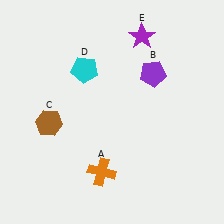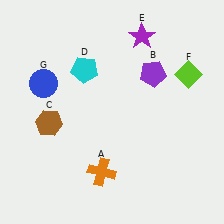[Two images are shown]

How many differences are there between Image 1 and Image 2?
There are 2 differences between the two images.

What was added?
A lime diamond (F), a blue circle (G) were added in Image 2.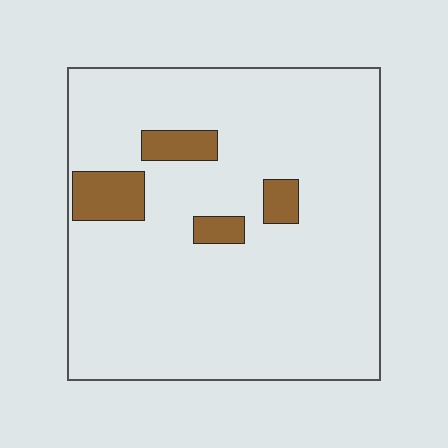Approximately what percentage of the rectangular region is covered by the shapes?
Approximately 10%.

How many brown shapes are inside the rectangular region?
4.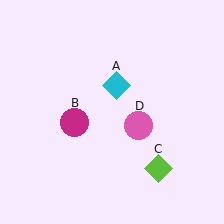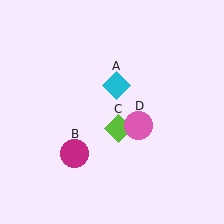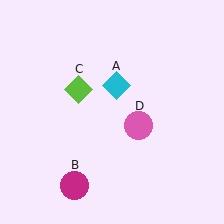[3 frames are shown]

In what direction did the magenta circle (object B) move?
The magenta circle (object B) moved down.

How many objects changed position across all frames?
2 objects changed position: magenta circle (object B), lime diamond (object C).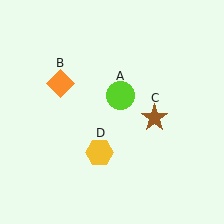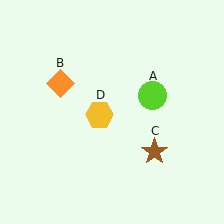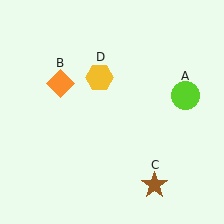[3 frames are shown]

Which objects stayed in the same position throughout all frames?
Orange diamond (object B) remained stationary.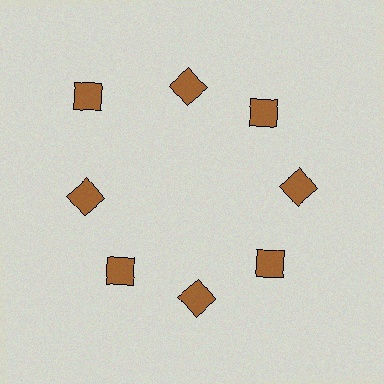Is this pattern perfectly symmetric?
No. The 8 brown diamonds are arranged in a ring, but one element near the 10 o'clock position is pushed outward from the center, breaking the 8-fold rotational symmetry.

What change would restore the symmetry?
The symmetry would be restored by moving it inward, back onto the ring so that all 8 diamonds sit at equal angles and equal distance from the center.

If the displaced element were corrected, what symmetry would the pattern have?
It would have 8-fold rotational symmetry — the pattern would map onto itself every 45 degrees.